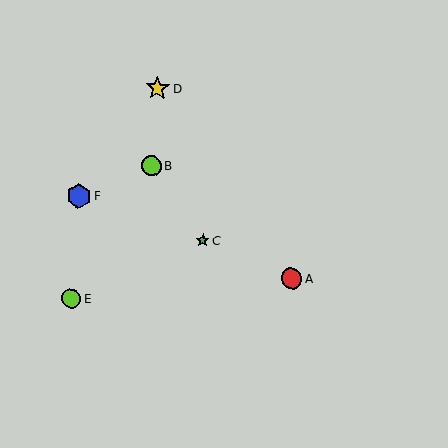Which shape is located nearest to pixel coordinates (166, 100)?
The yellow star (labeled D) at (158, 88) is nearest to that location.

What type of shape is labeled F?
Shape F is a blue hexagon.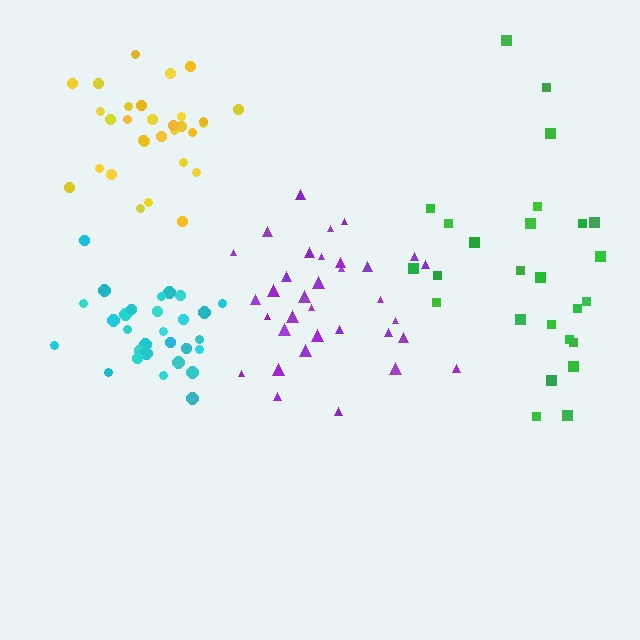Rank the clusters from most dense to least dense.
cyan, purple, yellow, green.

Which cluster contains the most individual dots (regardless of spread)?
Purple (35).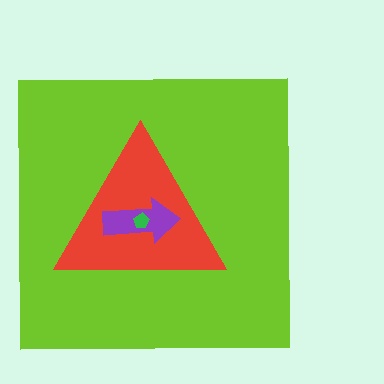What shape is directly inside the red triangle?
The purple arrow.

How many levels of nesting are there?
4.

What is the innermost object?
The green pentagon.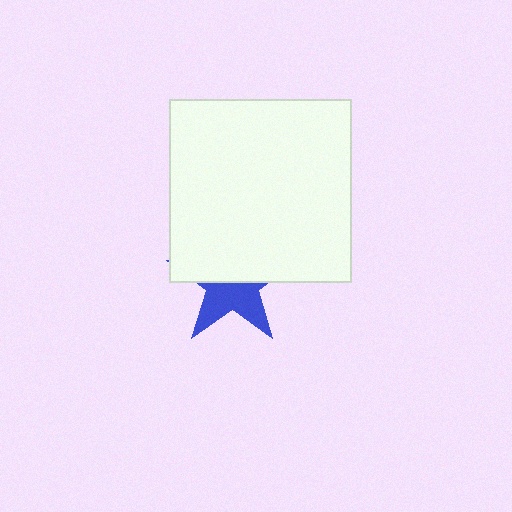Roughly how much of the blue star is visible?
A small part of it is visible (roughly 44%).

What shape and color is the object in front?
The object in front is a white square.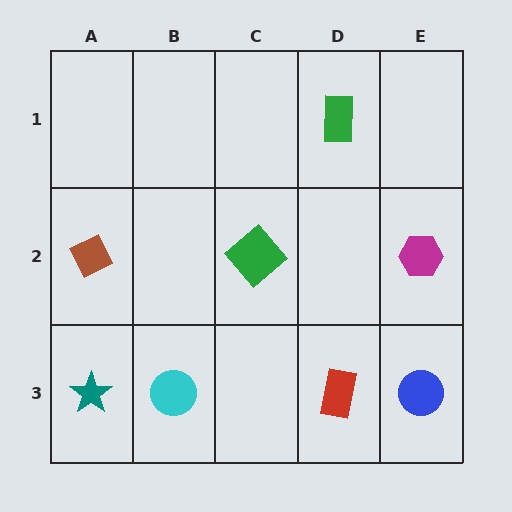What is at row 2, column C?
A green diamond.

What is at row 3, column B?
A cyan circle.